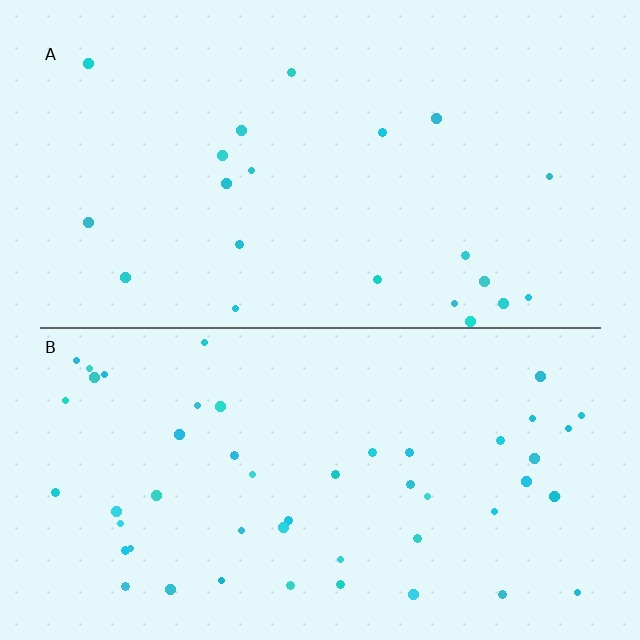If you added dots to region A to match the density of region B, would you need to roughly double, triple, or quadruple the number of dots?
Approximately double.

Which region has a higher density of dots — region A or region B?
B (the bottom).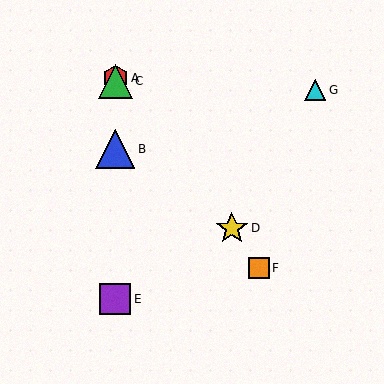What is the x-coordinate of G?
Object G is at x≈315.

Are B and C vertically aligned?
Yes, both are at x≈115.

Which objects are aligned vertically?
Objects A, B, C, E are aligned vertically.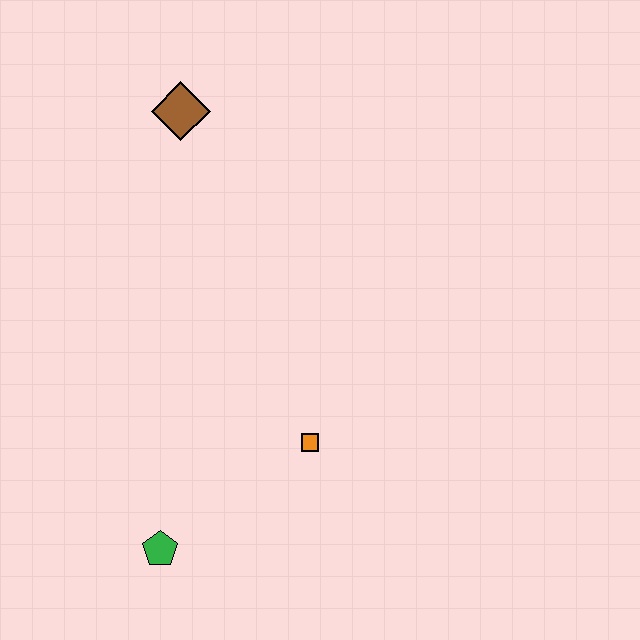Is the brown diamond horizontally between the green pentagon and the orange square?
Yes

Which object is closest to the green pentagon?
The orange square is closest to the green pentagon.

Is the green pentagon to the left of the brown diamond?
Yes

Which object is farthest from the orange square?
The brown diamond is farthest from the orange square.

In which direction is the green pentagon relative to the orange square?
The green pentagon is to the left of the orange square.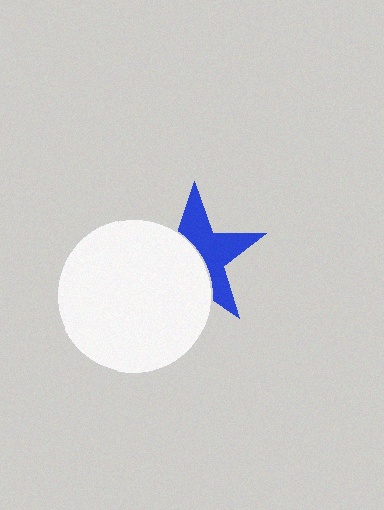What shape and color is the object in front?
The object in front is a white circle.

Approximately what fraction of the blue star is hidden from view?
Roughly 50% of the blue star is hidden behind the white circle.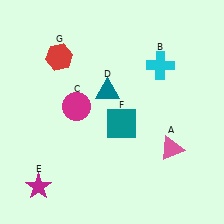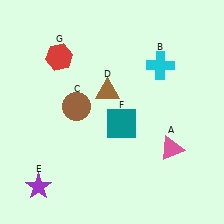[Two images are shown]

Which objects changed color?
C changed from magenta to brown. D changed from teal to brown. E changed from magenta to purple.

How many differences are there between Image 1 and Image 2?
There are 3 differences between the two images.